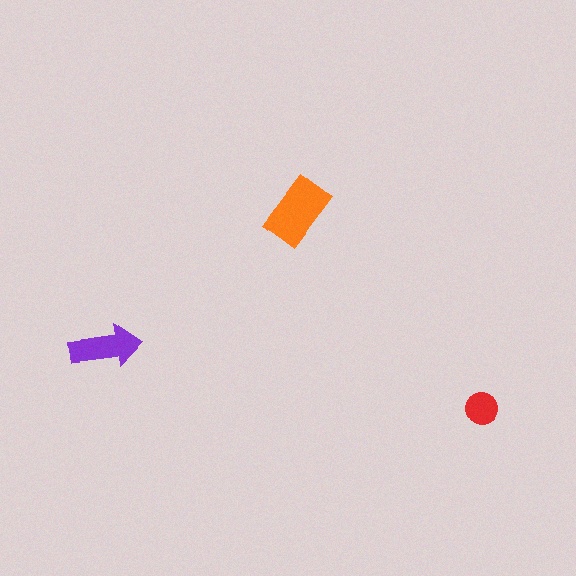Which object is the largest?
The orange rectangle.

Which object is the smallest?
The red circle.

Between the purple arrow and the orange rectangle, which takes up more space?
The orange rectangle.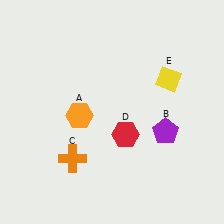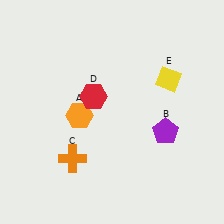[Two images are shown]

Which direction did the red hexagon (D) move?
The red hexagon (D) moved up.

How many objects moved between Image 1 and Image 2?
1 object moved between the two images.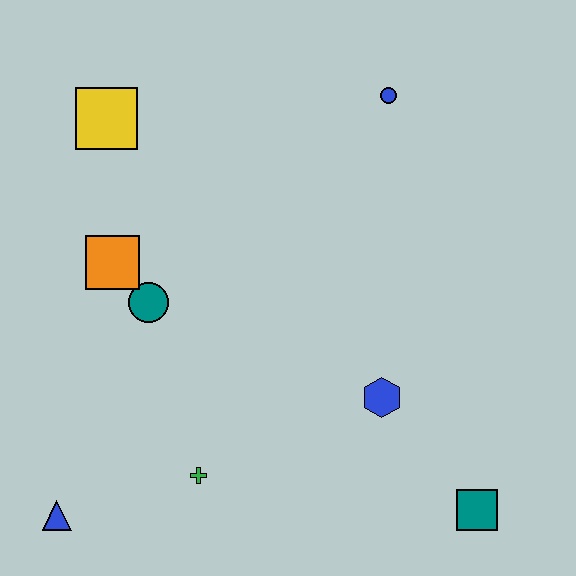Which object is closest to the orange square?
The teal circle is closest to the orange square.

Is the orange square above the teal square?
Yes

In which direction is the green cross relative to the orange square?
The green cross is below the orange square.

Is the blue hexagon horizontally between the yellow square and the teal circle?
No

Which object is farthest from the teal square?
The yellow square is farthest from the teal square.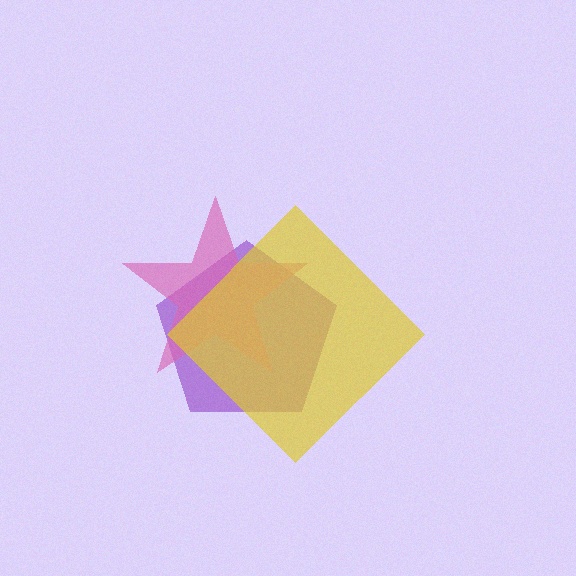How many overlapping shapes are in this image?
There are 3 overlapping shapes in the image.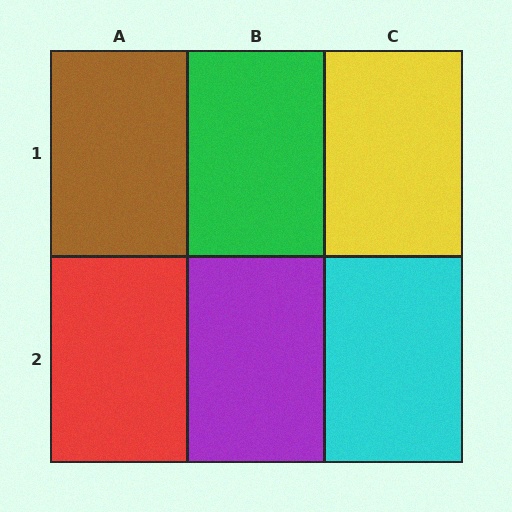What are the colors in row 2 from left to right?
Red, purple, cyan.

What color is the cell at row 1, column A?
Brown.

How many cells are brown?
1 cell is brown.